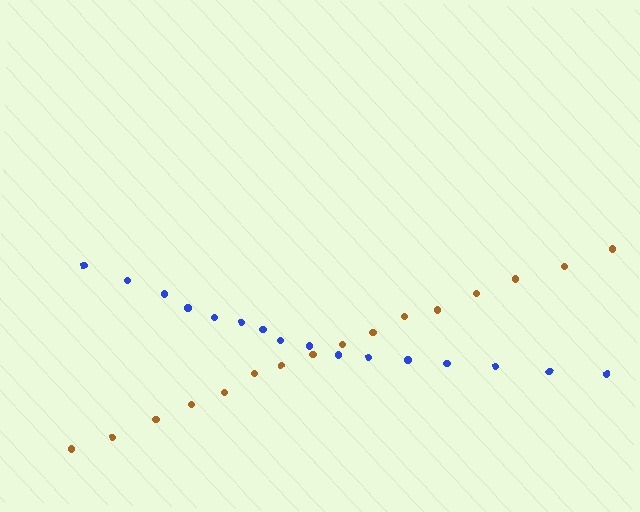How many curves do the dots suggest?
There are 2 distinct paths.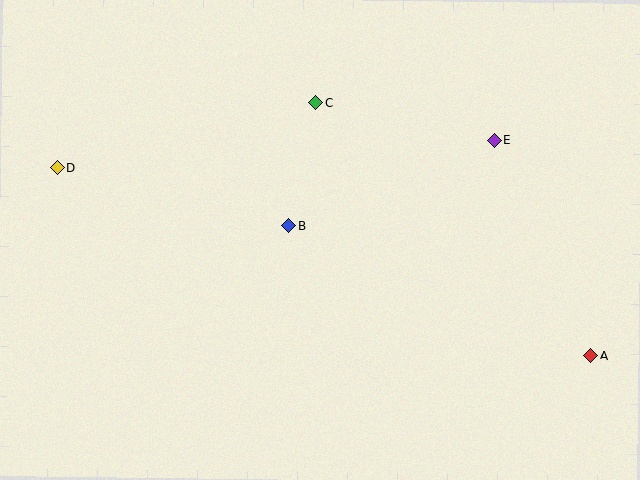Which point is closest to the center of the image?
Point B at (289, 225) is closest to the center.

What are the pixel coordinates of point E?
Point E is at (494, 140).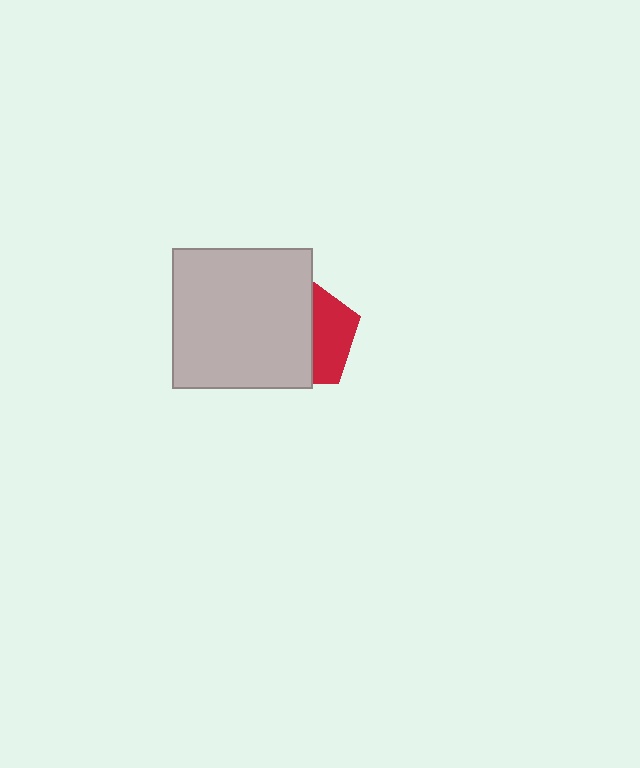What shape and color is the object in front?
The object in front is a light gray square.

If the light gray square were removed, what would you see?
You would see the complete red pentagon.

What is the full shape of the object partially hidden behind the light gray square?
The partially hidden object is a red pentagon.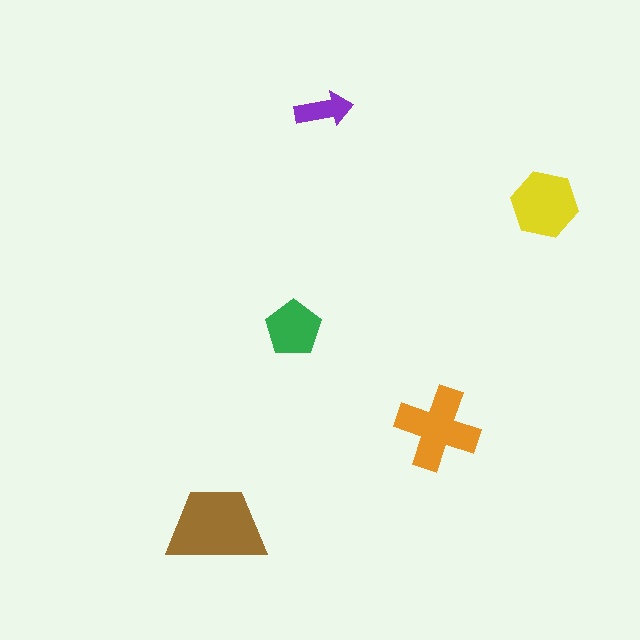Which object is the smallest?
The purple arrow.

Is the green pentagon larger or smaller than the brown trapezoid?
Smaller.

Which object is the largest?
The brown trapezoid.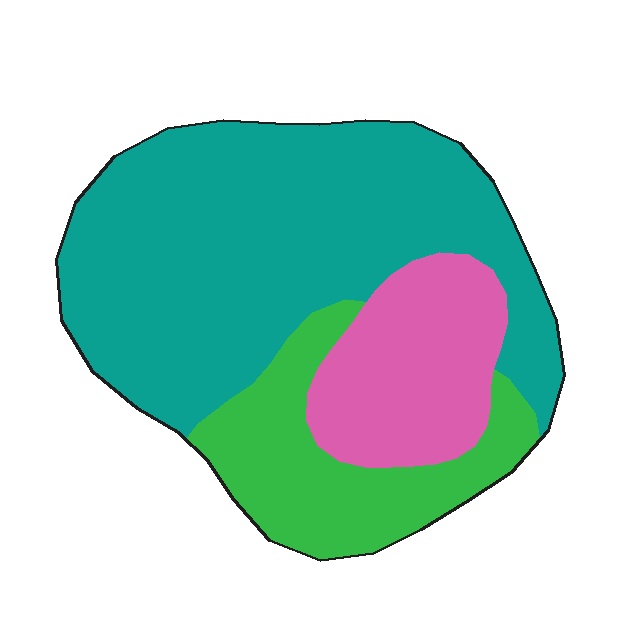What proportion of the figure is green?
Green covers about 20% of the figure.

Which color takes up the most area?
Teal, at roughly 60%.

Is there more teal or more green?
Teal.